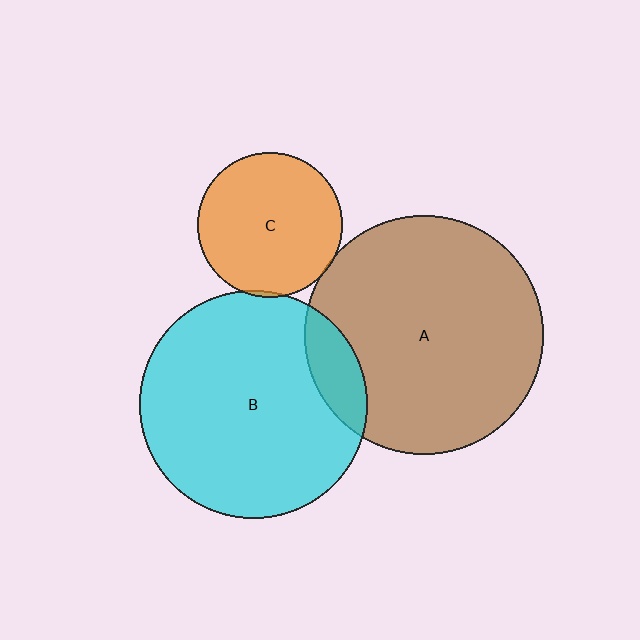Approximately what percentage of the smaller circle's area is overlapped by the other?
Approximately 5%.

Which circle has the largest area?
Circle A (brown).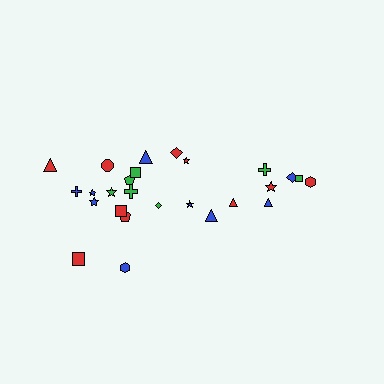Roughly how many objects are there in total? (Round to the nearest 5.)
Roughly 25 objects in total.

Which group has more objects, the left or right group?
The left group.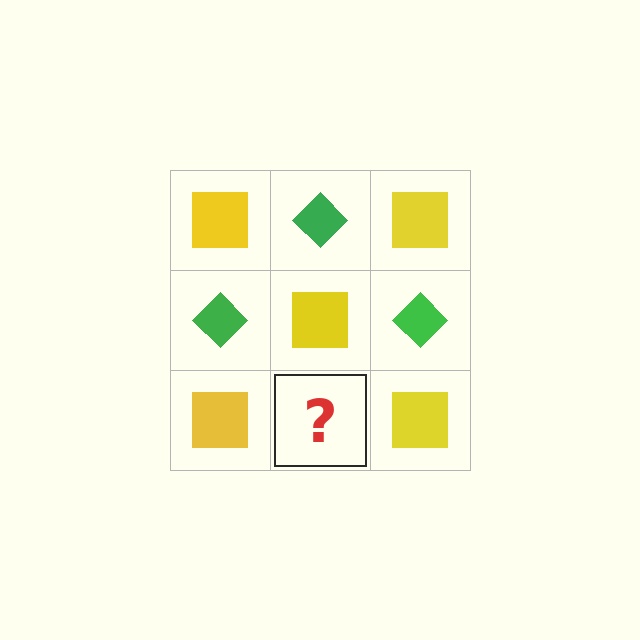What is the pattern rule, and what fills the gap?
The rule is that it alternates yellow square and green diamond in a checkerboard pattern. The gap should be filled with a green diamond.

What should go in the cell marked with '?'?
The missing cell should contain a green diamond.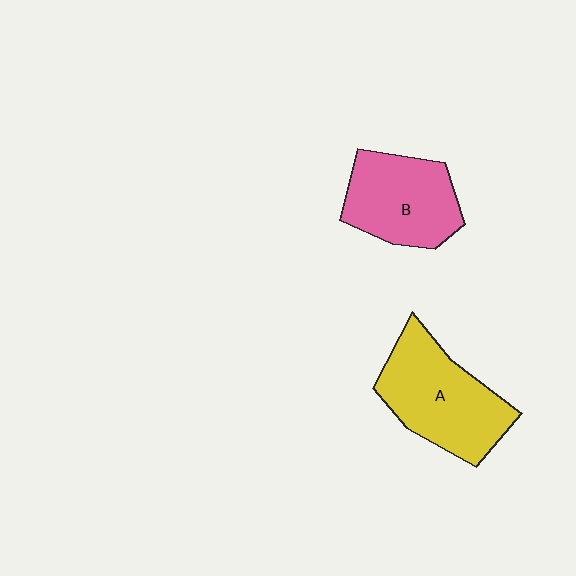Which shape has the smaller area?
Shape B (pink).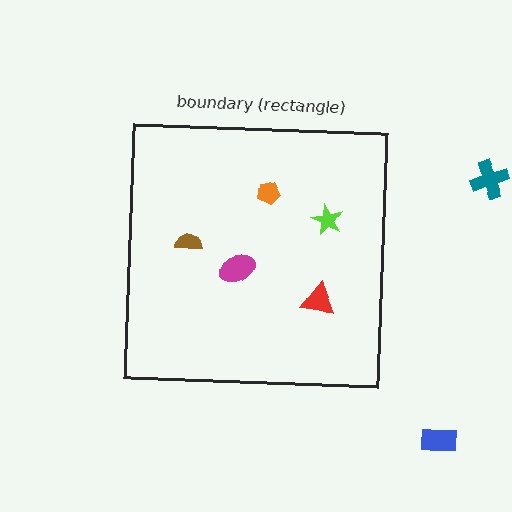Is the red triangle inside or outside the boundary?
Inside.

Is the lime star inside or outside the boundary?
Inside.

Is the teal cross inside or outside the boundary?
Outside.